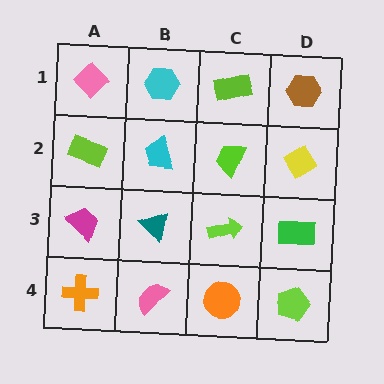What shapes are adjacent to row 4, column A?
A magenta trapezoid (row 3, column A), a pink semicircle (row 4, column B).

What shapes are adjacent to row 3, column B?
A cyan trapezoid (row 2, column B), a pink semicircle (row 4, column B), a magenta trapezoid (row 3, column A), a lime arrow (row 3, column C).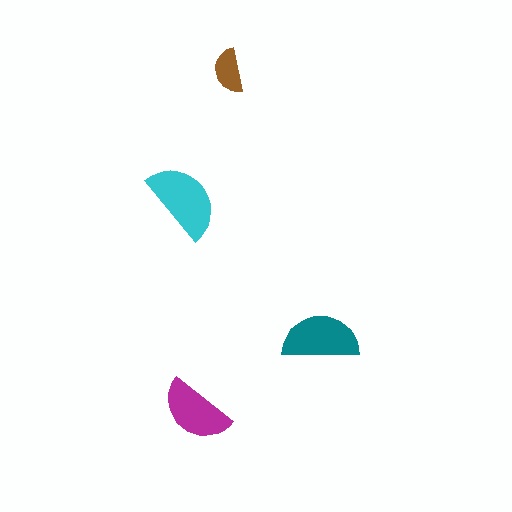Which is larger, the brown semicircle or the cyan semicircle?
The cyan one.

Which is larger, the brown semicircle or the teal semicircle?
The teal one.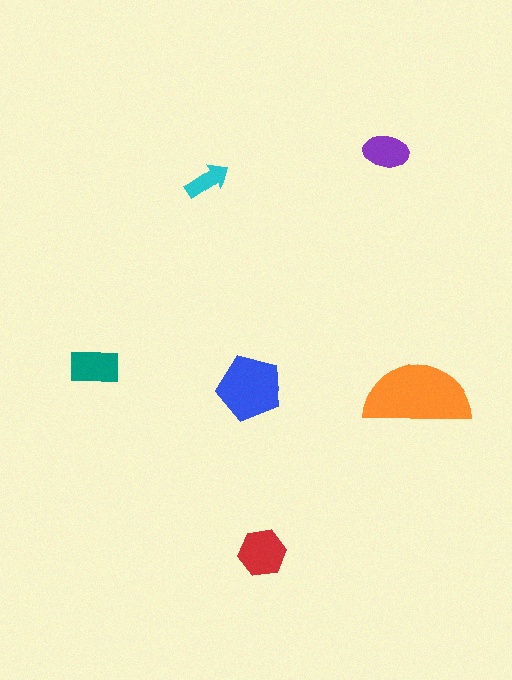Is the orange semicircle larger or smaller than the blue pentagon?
Larger.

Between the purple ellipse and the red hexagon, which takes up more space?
The red hexagon.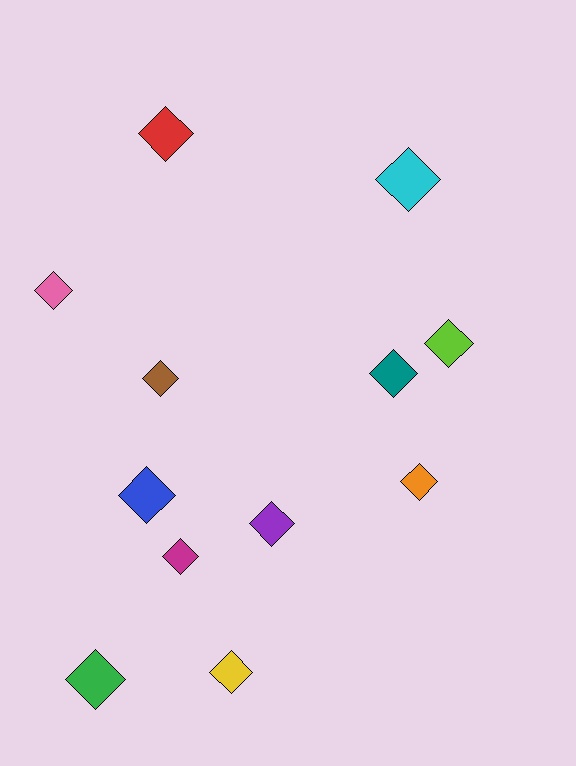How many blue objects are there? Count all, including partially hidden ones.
There is 1 blue object.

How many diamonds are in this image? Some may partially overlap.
There are 12 diamonds.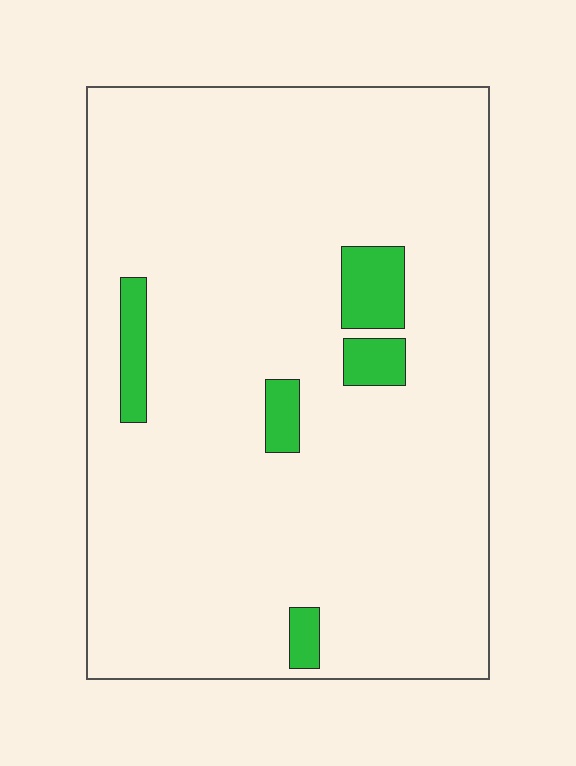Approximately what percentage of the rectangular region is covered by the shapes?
Approximately 5%.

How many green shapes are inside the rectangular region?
5.